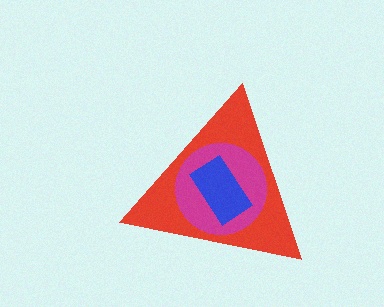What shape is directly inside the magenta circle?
The blue rectangle.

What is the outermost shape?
The red triangle.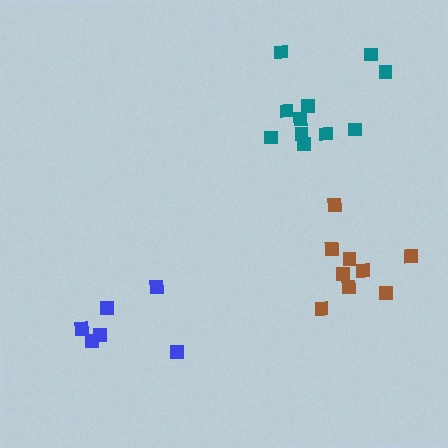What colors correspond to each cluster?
The clusters are colored: brown, blue, teal.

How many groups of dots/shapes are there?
There are 3 groups.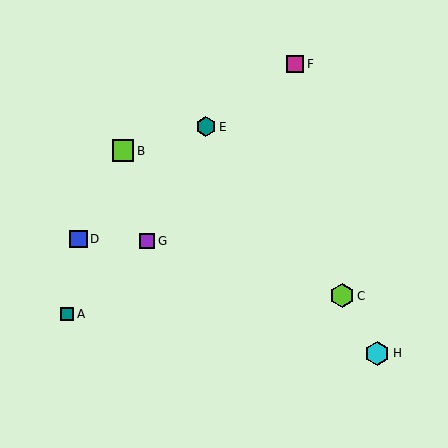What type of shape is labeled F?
Shape F is a magenta square.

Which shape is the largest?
The cyan hexagon (labeled H) is the largest.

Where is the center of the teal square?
The center of the teal square is at (67, 314).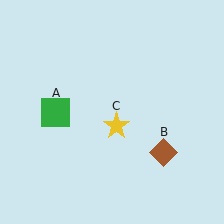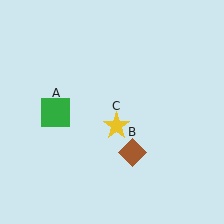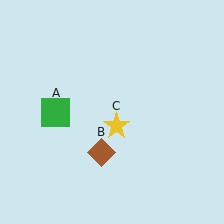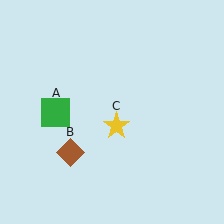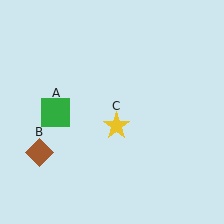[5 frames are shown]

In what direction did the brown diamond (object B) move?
The brown diamond (object B) moved left.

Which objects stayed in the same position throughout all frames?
Green square (object A) and yellow star (object C) remained stationary.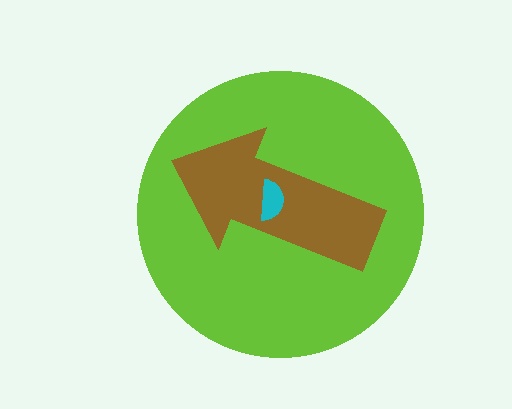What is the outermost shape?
The lime circle.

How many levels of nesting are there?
3.